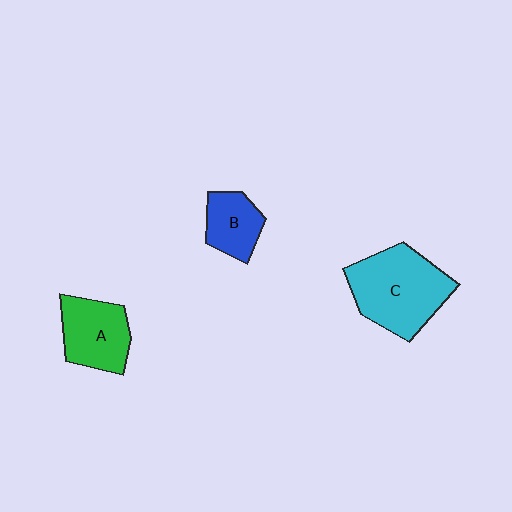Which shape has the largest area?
Shape C (cyan).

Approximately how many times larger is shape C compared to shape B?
Approximately 2.1 times.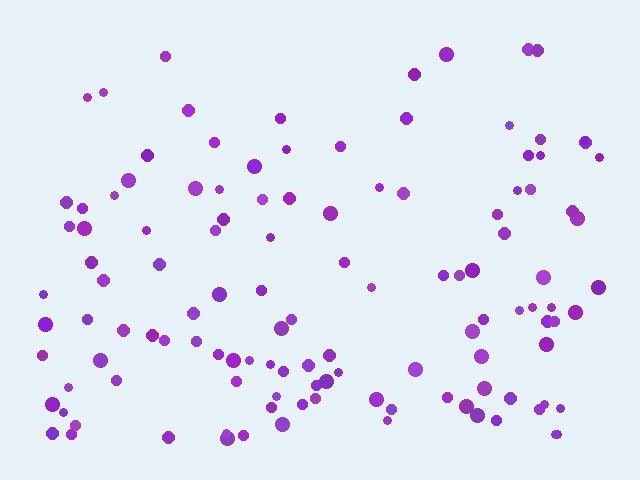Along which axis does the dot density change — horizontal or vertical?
Vertical.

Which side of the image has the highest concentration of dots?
The bottom.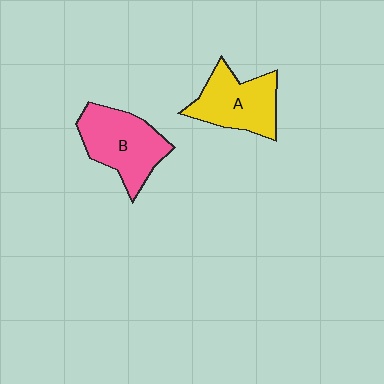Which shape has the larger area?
Shape B (pink).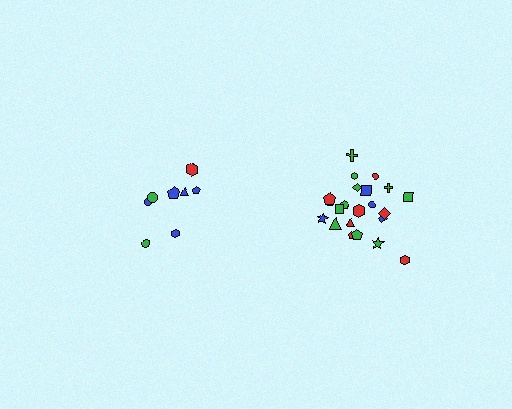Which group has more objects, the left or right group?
The right group.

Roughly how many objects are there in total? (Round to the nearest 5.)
Roughly 30 objects in total.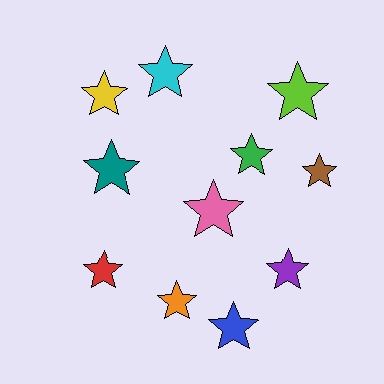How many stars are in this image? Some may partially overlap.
There are 11 stars.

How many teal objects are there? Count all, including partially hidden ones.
There is 1 teal object.